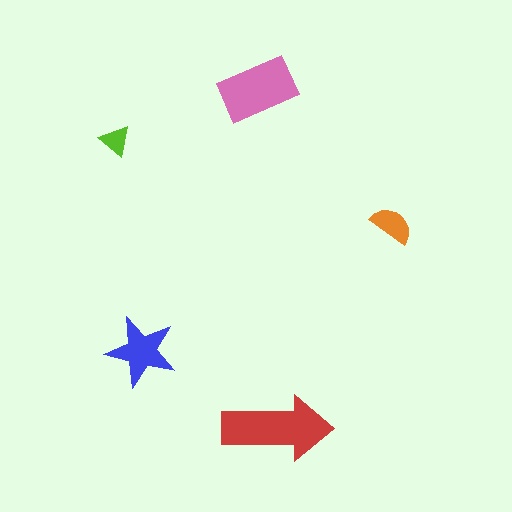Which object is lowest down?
The red arrow is bottommost.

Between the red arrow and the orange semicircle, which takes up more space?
The red arrow.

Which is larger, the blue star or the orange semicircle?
The blue star.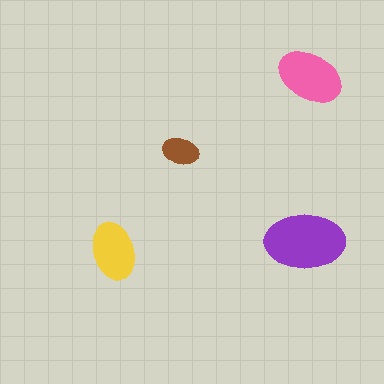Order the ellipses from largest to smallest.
the purple one, the pink one, the yellow one, the brown one.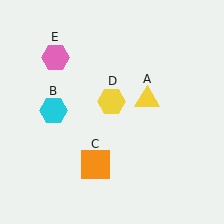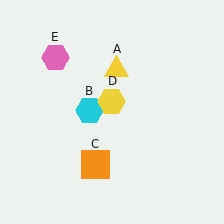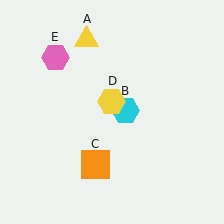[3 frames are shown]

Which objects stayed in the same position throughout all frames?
Orange square (object C) and yellow hexagon (object D) and pink hexagon (object E) remained stationary.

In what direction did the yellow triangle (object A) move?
The yellow triangle (object A) moved up and to the left.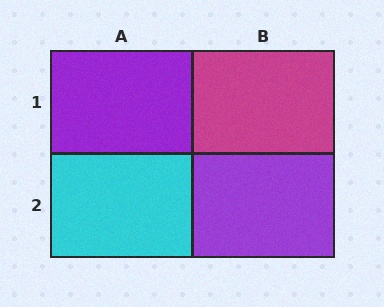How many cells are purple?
2 cells are purple.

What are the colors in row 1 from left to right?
Purple, magenta.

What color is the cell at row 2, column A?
Cyan.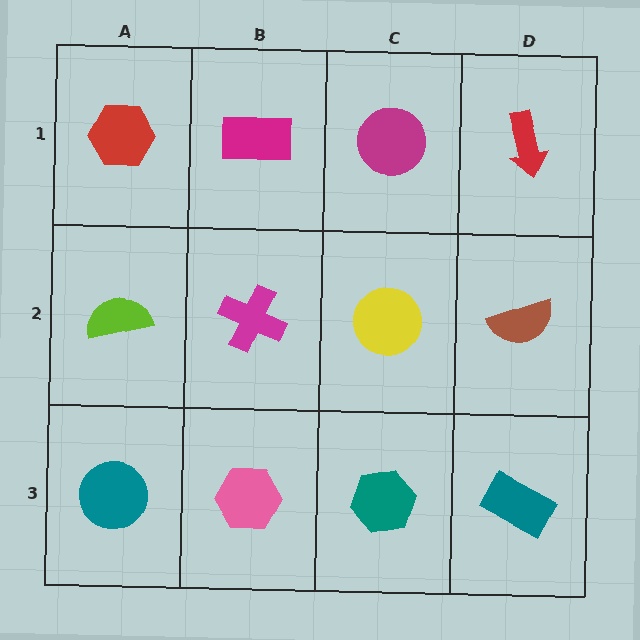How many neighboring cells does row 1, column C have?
3.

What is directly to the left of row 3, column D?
A teal hexagon.